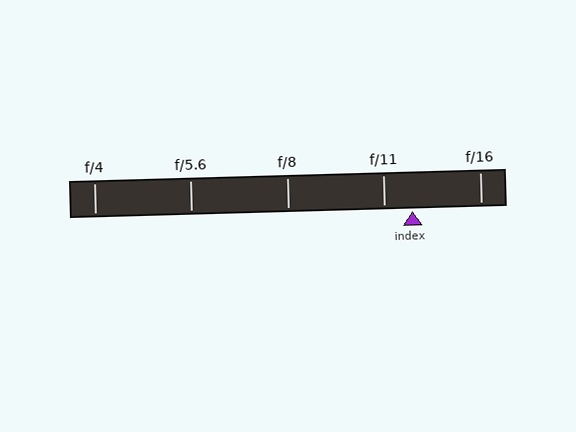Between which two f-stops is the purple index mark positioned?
The index mark is between f/11 and f/16.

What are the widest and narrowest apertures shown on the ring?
The widest aperture shown is f/4 and the narrowest is f/16.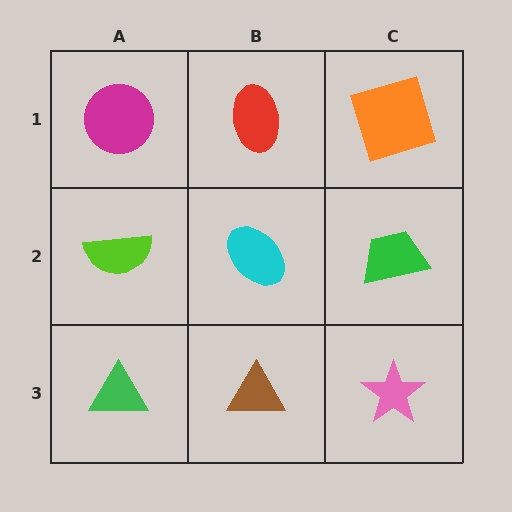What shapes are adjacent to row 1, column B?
A cyan ellipse (row 2, column B), a magenta circle (row 1, column A), an orange square (row 1, column C).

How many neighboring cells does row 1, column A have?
2.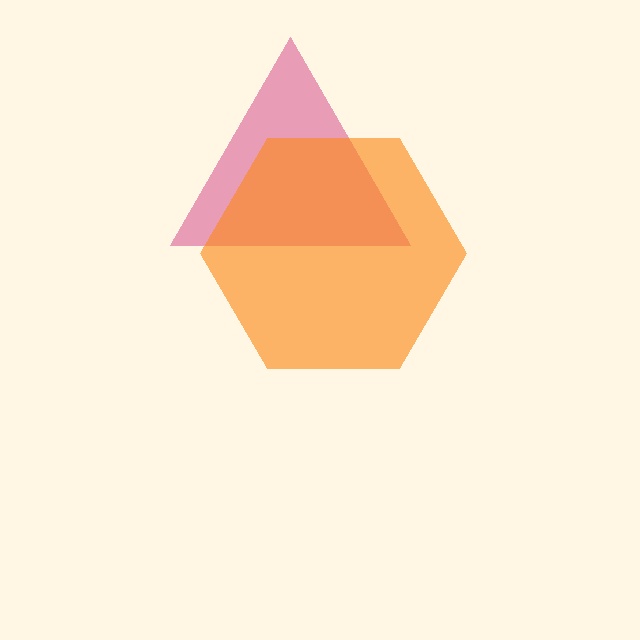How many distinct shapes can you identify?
There are 2 distinct shapes: a pink triangle, an orange hexagon.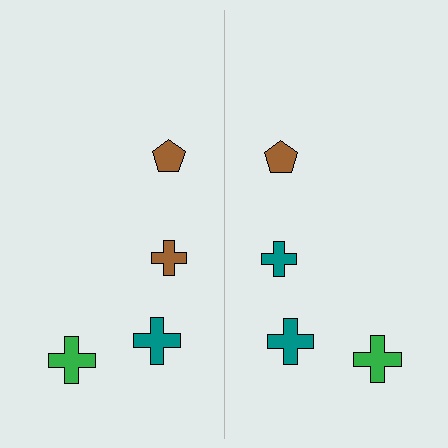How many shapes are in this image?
There are 8 shapes in this image.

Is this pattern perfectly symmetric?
No, the pattern is not perfectly symmetric. The teal cross on the right side breaks the symmetry — its mirror counterpart is brown.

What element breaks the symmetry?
The teal cross on the right side breaks the symmetry — its mirror counterpart is brown.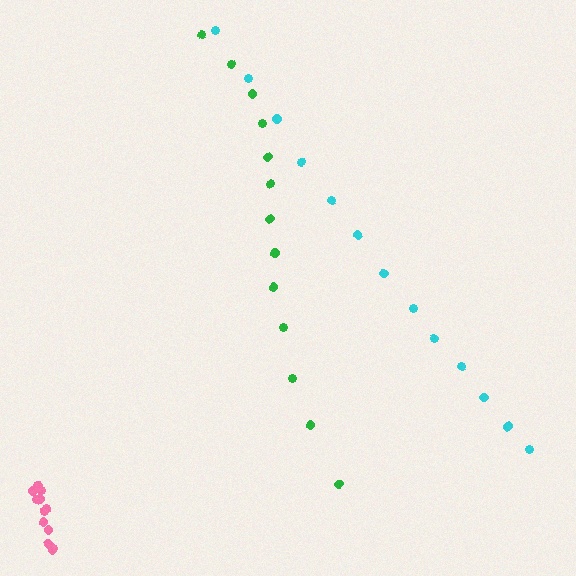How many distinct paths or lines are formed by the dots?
There are 3 distinct paths.